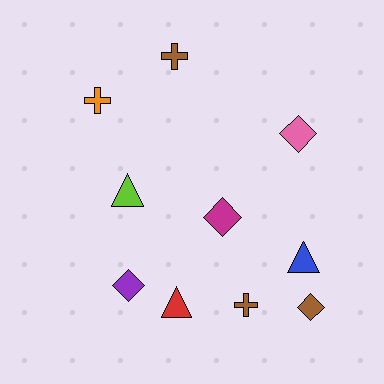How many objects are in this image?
There are 10 objects.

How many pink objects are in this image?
There is 1 pink object.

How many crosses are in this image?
There are 3 crosses.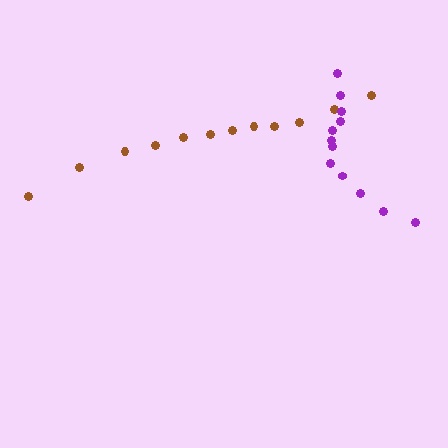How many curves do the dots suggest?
There are 2 distinct paths.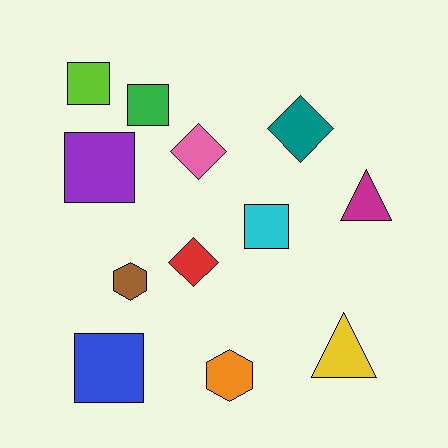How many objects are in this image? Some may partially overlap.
There are 12 objects.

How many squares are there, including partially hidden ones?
There are 5 squares.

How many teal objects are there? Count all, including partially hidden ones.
There is 1 teal object.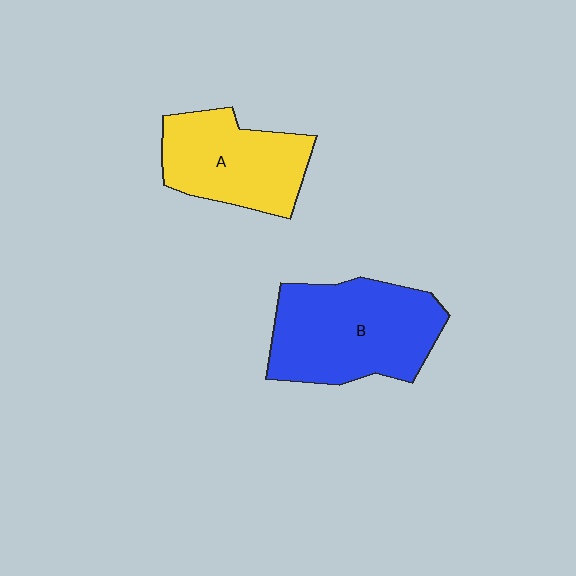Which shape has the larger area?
Shape B (blue).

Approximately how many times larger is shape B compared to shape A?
Approximately 1.3 times.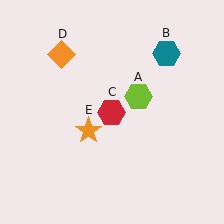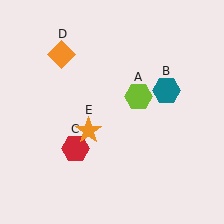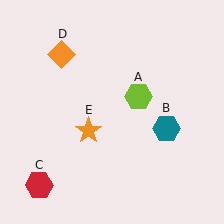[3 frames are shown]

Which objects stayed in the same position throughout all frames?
Lime hexagon (object A) and orange diamond (object D) and orange star (object E) remained stationary.